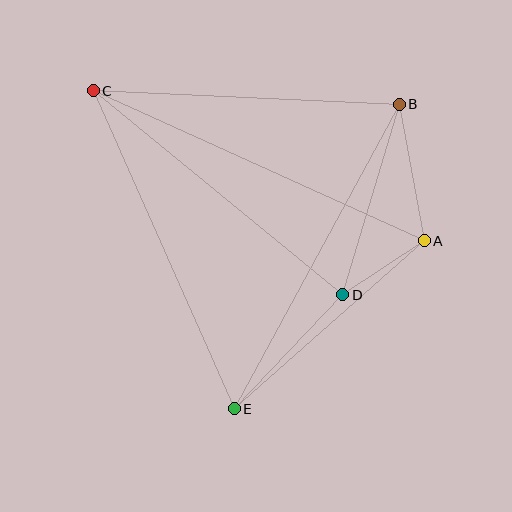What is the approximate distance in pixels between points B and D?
The distance between B and D is approximately 198 pixels.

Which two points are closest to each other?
Points A and D are closest to each other.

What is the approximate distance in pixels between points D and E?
The distance between D and E is approximately 158 pixels.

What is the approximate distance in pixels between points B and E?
The distance between B and E is approximately 346 pixels.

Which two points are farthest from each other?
Points A and C are farthest from each other.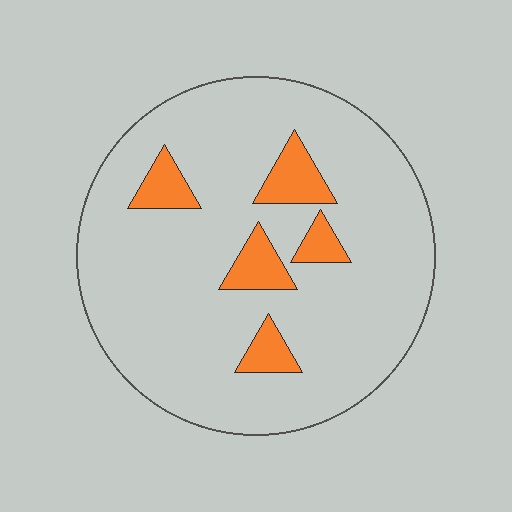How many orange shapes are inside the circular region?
5.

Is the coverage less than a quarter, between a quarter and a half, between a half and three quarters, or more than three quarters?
Less than a quarter.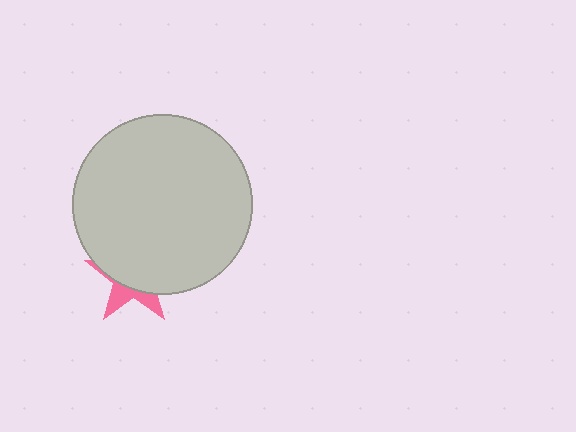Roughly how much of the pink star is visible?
A small part of it is visible (roughly 31%).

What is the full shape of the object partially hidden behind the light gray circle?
The partially hidden object is a pink star.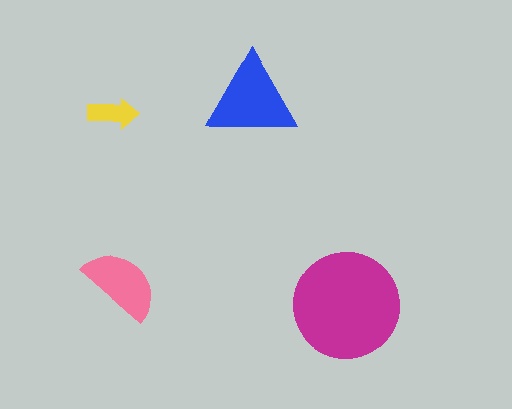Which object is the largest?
The magenta circle.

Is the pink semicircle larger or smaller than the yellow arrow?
Larger.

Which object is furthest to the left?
The yellow arrow is leftmost.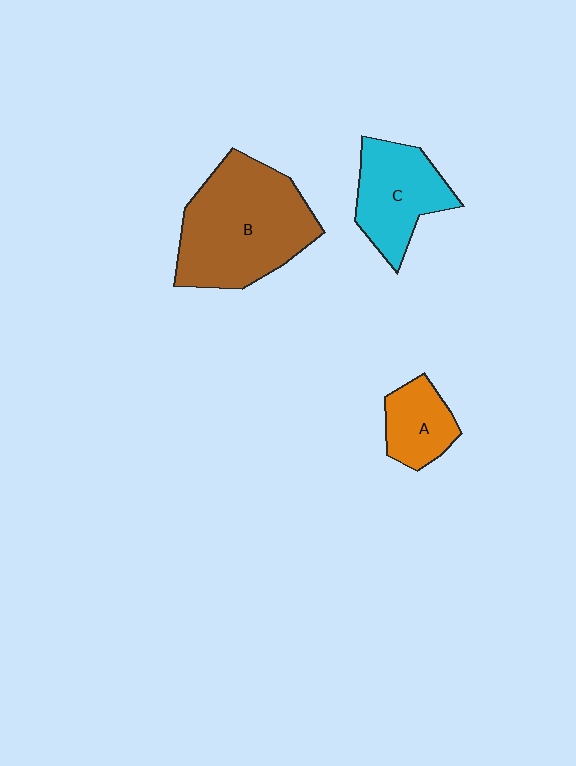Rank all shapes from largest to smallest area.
From largest to smallest: B (brown), C (cyan), A (orange).